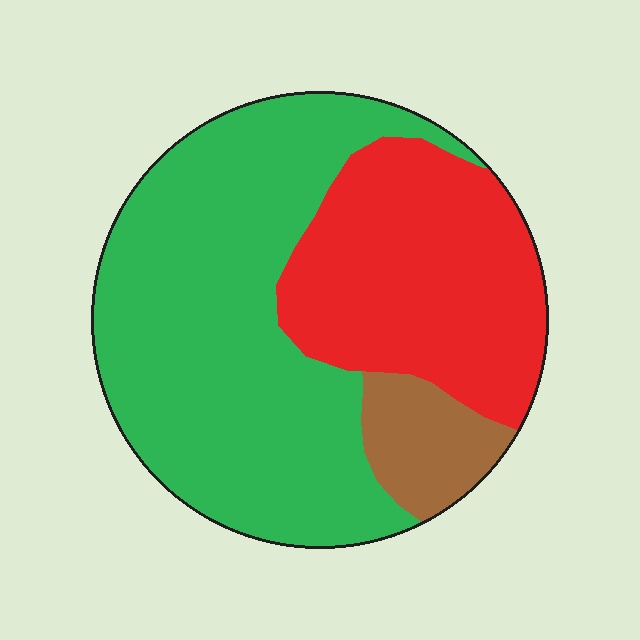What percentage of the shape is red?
Red takes up between a sixth and a third of the shape.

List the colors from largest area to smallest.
From largest to smallest: green, red, brown.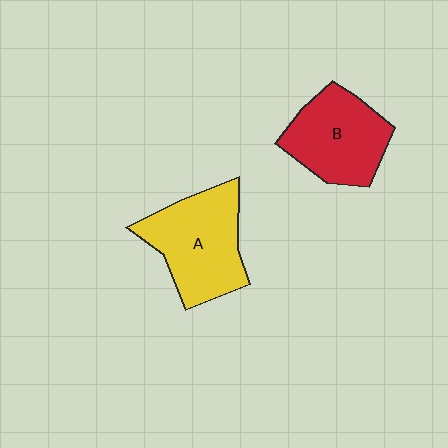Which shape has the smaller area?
Shape B (red).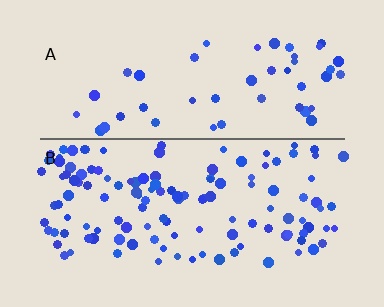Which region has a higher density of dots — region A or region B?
B (the bottom).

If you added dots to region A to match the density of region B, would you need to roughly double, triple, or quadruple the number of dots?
Approximately triple.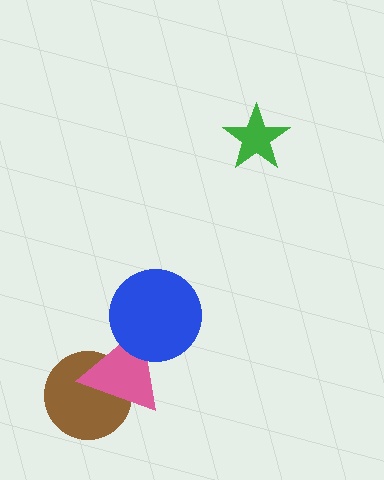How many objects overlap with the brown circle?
1 object overlaps with the brown circle.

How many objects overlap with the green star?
0 objects overlap with the green star.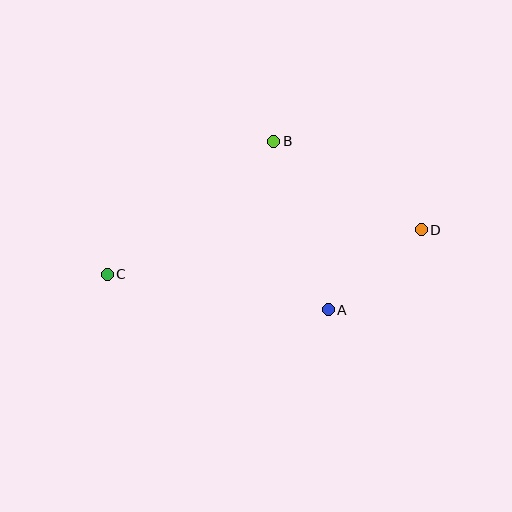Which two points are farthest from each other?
Points C and D are farthest from each other.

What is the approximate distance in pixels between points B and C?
The distance between B and C is approximately 213 pixels.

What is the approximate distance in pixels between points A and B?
The distance between A and B is approximately 177 pixels.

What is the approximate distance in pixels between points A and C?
The distance between A and C is approximately 224 pixels.